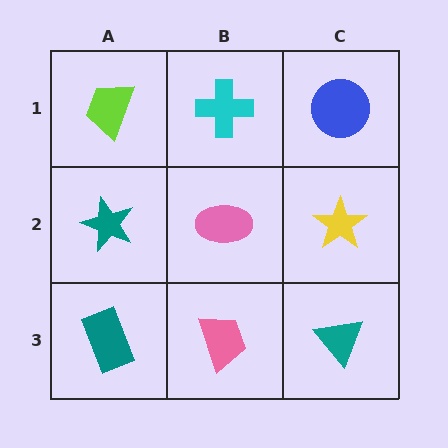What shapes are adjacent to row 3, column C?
A yellow star (row 2, column C), a pink trapezoid (row 3, column B).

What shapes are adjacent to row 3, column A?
A teal star (row 2, column A), a pink trapezoid (row 3, column B).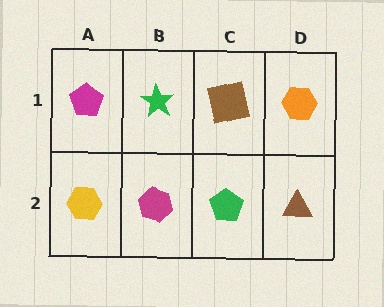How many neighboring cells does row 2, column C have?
3.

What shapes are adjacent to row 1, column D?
A brown triangle (row 2, column D), a brown square (row 1, column C).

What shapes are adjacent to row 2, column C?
A brown square (row 1, column C), a magenta hexagon (row 2, column B), a brown triangle (row 2, column D).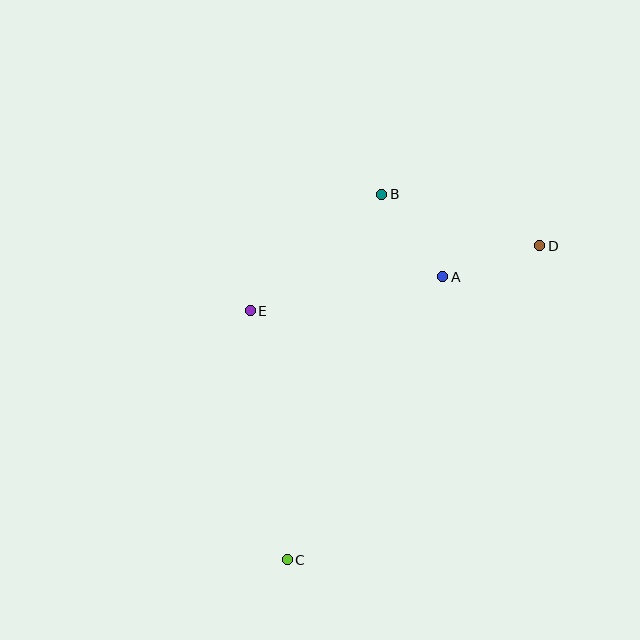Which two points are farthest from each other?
Points C and D are farthest from each other.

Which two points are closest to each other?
Points A and D are closest to each other.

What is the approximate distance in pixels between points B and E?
The distance between B and E is approximately 176 pixels.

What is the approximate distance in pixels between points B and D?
The distance between B and D is approximately 166 pixels.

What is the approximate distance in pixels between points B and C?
The distance between B and C is approximately 378 pixels.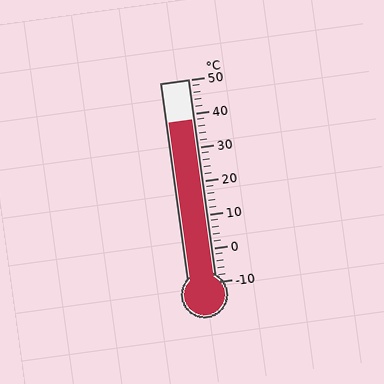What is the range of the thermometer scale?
The thermometer scale ranges from -10°C to 50°C.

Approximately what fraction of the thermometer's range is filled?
The thermometer is filled to approximately 80% of its range.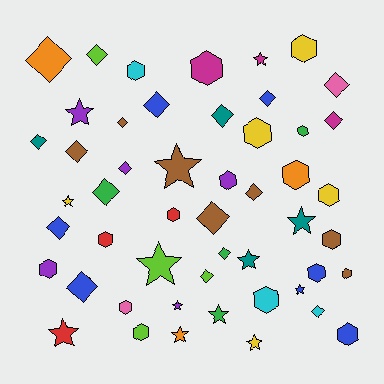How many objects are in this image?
There are 50 objects.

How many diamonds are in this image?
There are 19 diamonds.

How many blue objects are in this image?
There are 7 blue objects.